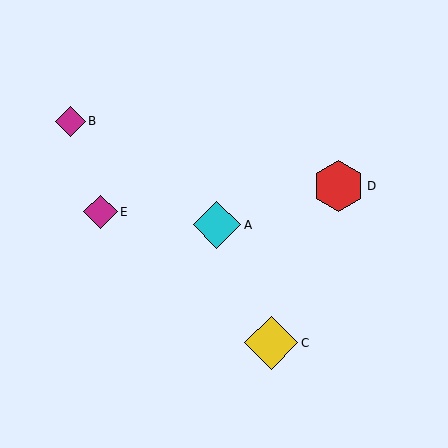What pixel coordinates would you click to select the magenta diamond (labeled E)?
Click at (100, 212) to select the magenta diamond E.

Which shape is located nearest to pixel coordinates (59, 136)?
The magenta diamond (labeled B) at (70, 121) is nearest to that location.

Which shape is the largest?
The yellow diamond (labeled C) is the largest.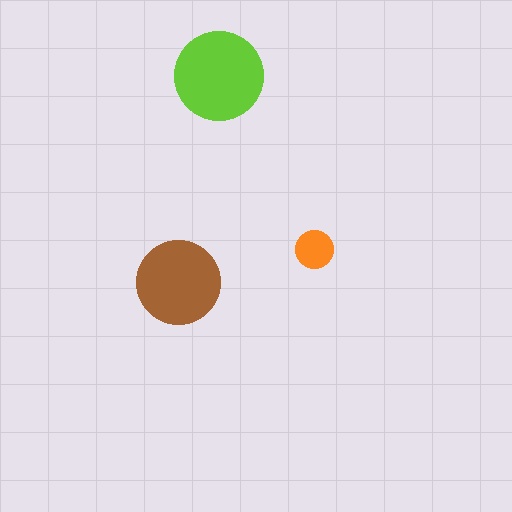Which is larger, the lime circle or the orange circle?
The lime one.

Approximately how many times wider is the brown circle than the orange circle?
About 2 times wider.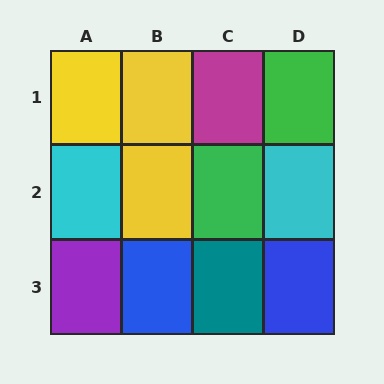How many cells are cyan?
2 cells are cyan.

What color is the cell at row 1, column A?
Yellow.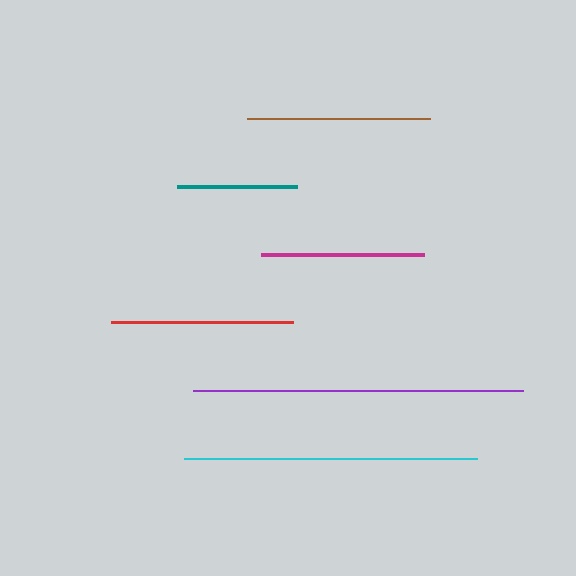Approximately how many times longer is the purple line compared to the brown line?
The purple line is approximately 1.8 times the length of the brown line.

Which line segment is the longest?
The purple line is the longest at approximately 330 pixels.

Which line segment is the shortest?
The teal line is the shortest at approximately 120 pixels.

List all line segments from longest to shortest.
From longest to shortest: purple, cyan, brown, red, magenta, teal.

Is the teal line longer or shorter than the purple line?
The purple line is longer than the teal line.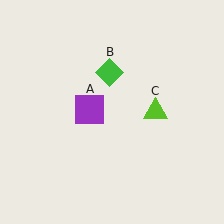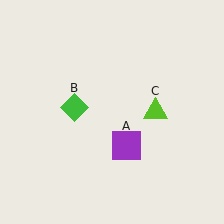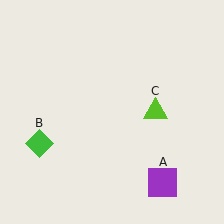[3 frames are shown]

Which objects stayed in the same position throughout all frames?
Lime triangle (object C) remained stationary.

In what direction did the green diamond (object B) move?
The green diamond (object B) moved down and to the left.